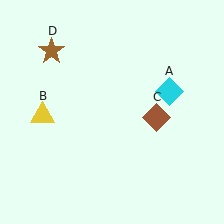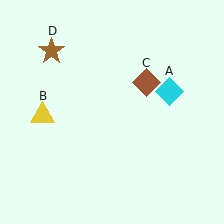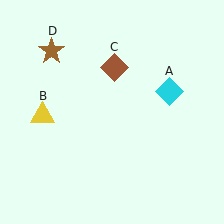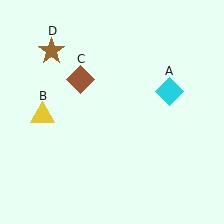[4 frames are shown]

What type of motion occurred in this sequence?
The brown diamond (object C) rotated counterclockwise around the center of the scene.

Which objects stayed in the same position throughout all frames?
Cyan diamond (object A) and yellow triangle (object B) and brown star (object D) remained stationary.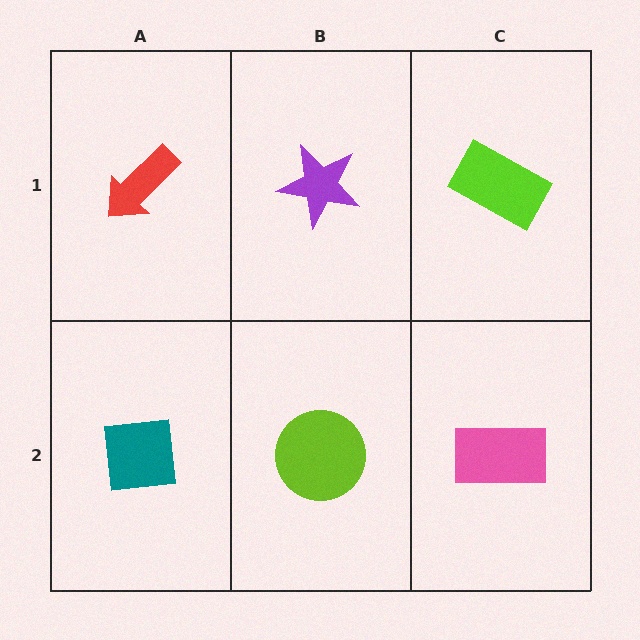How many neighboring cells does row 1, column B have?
3.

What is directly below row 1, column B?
A lime circle.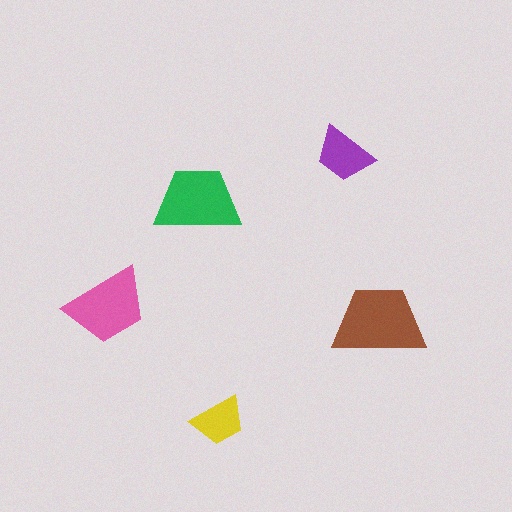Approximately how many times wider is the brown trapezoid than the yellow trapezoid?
About 1.5 times wider.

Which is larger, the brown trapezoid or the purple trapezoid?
The brown one.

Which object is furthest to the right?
The brown trapezoid is rightmost.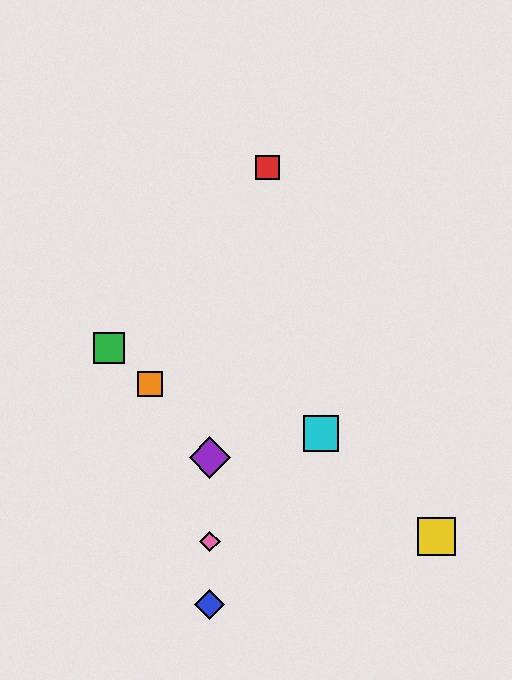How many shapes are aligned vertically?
3 shapes (the blue diamond, the purple diamond, the pink diamond) are aligned vertically.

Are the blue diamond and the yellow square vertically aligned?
No, the blue diamond is at x≈210 and the yellow square is at x≈437.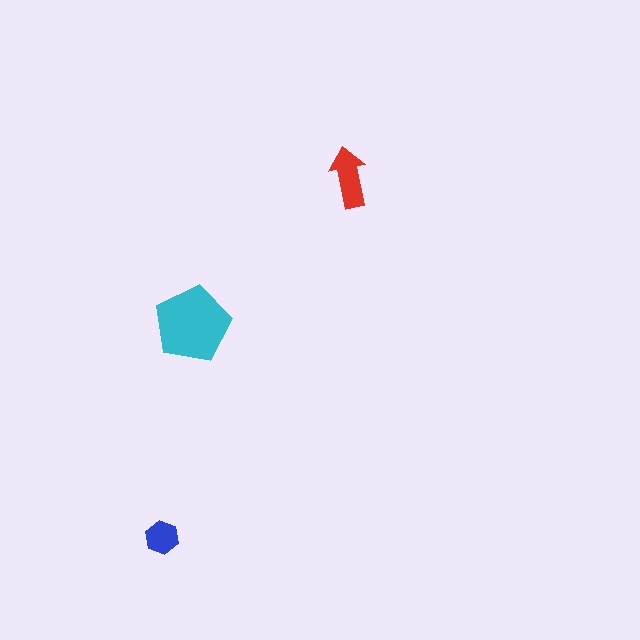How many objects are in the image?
There are 3 objects in the image.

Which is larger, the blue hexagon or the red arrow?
The red arrow.